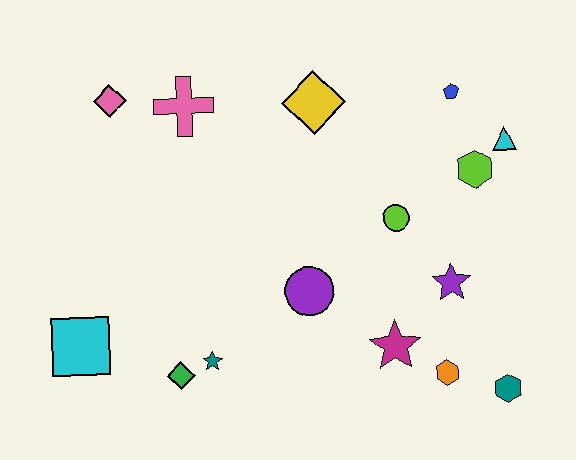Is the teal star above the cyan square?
No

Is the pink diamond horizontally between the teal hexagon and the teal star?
No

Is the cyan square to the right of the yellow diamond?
No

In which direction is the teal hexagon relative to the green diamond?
The teal hexagon is to the right of the green diamond.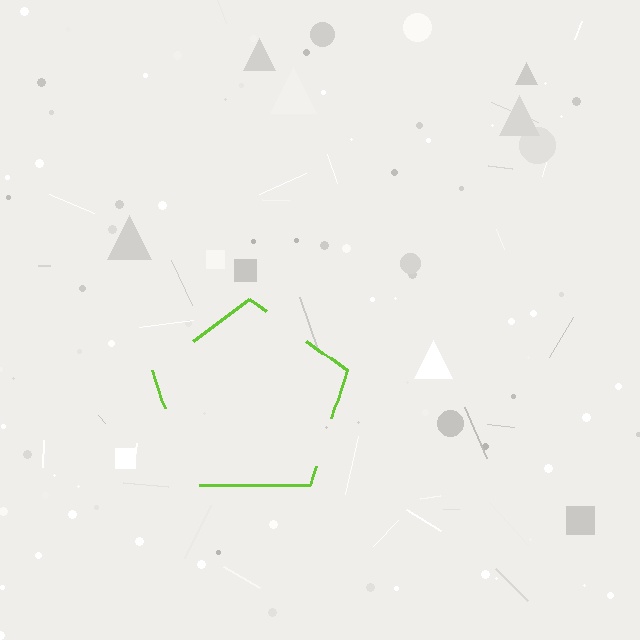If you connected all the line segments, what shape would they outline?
They would outline a pentagon.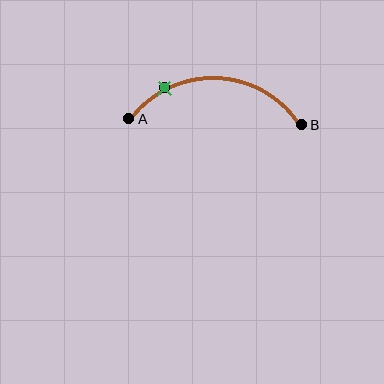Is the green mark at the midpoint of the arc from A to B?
No. The green mark lies on the arc but is closer to endpoint A. The arc midpoint would be at the point on the curve equidistant along the arc from both A and B.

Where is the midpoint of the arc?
The arc midpoint is the point on the curve farthest from the straight line joining A and B. It sits above that line.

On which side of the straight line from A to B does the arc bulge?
The arc bulges above the straight line connecting A and B.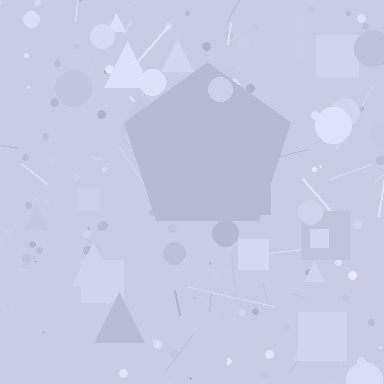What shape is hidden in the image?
A pentagon is hidden in the image.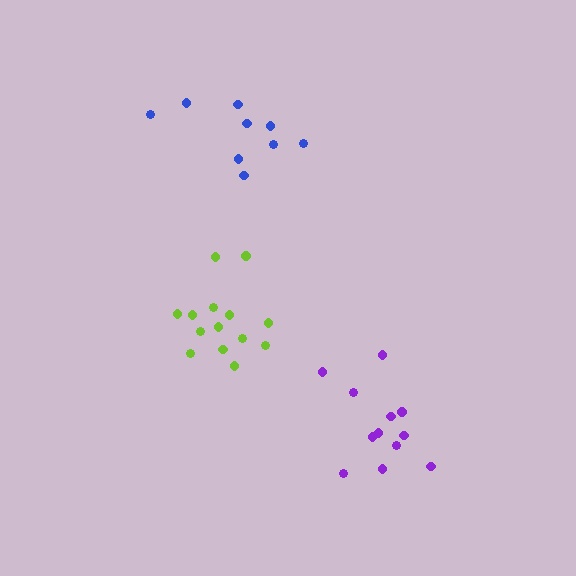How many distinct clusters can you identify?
There are 3 distinct clusters.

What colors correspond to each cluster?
The clusters are colored: lime, blue, purple.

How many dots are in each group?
Group 1: 14 dots, Group 2: 9 dots, Group 3: 12 dots (35 total).